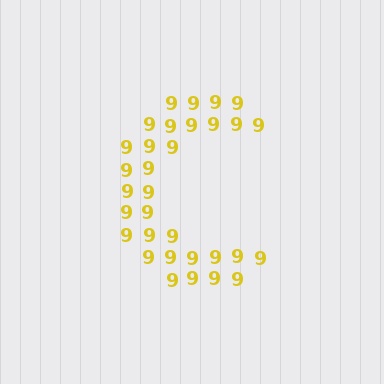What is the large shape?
The large shape is the letter C.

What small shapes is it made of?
It is made of small digit 9's.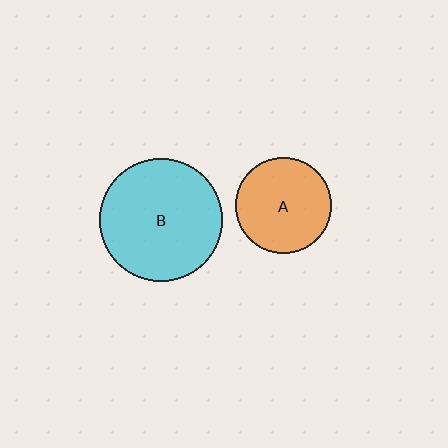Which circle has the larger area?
Circle B (cyan).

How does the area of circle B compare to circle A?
Approximately 1.6 times.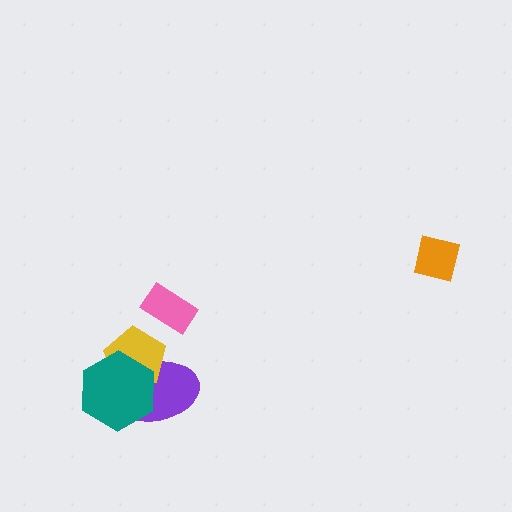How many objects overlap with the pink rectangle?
0 objects overlap with the pink rectangle.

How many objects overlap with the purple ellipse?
2 objects overlap with the purple ellipse.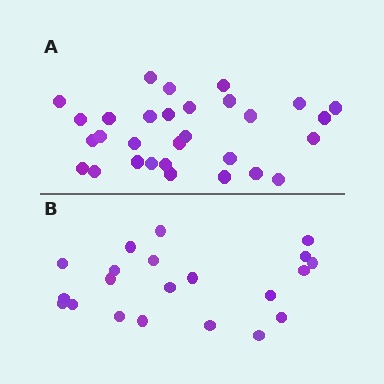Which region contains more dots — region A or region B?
Region A (the top region) has more dots.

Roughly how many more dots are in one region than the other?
Region A has roughly 8 or so more dots than region B.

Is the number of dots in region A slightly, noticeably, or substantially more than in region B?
Region A has noticeably more, but not dramatically so. The ratio is roughly 1.4 to 1.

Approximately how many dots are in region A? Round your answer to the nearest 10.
About 30 dots.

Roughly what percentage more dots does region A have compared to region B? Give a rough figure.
About 45% more.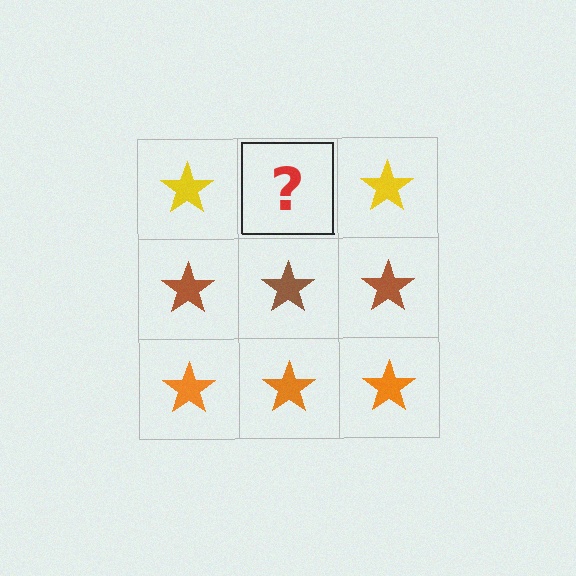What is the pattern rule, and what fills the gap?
The rule is that each row has a consistent color. The gap should be filled with a yellow star.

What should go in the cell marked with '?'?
The missing cell should contain a yellow star.